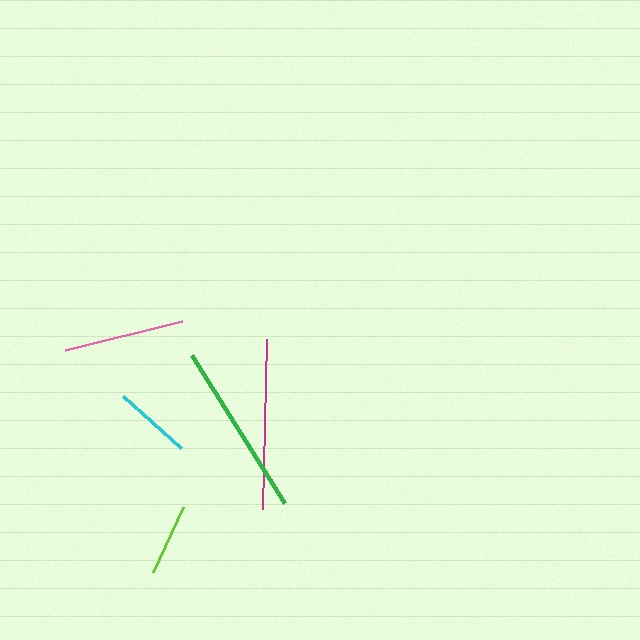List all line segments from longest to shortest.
From longest to shortest: green, magenta, pink, cyan, lime.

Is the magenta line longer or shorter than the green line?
The green line is longer than the magenta line.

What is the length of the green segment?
The green segment is approximately 175 pixels long.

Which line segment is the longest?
The green line is the longest at approximately 175 pixels.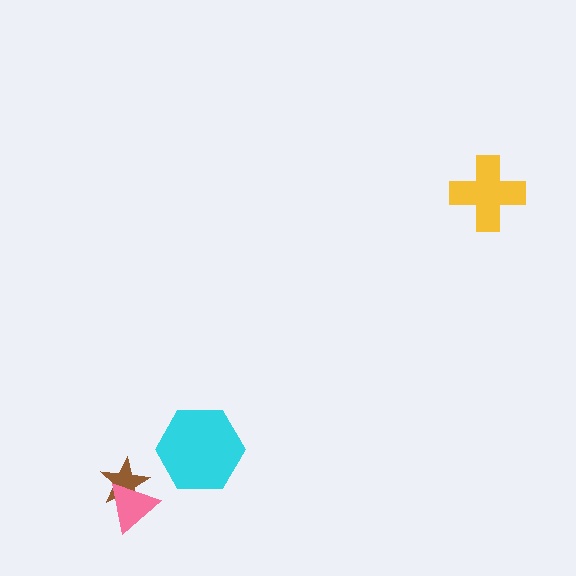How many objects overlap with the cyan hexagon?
0 objects overlap with the cyan hexagon.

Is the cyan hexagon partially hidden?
No, no other shape covers it.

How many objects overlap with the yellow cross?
0 objects overlap with the yellow cross.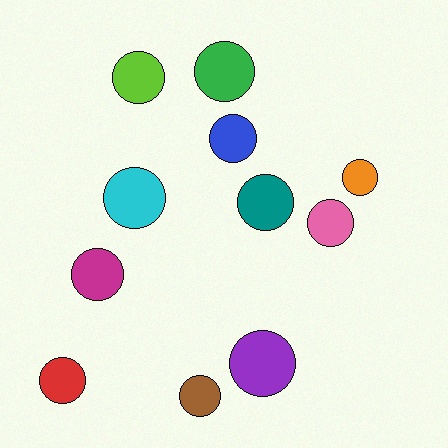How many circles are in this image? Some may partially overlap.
There are 11 circles.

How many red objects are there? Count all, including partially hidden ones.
There is 1 red object.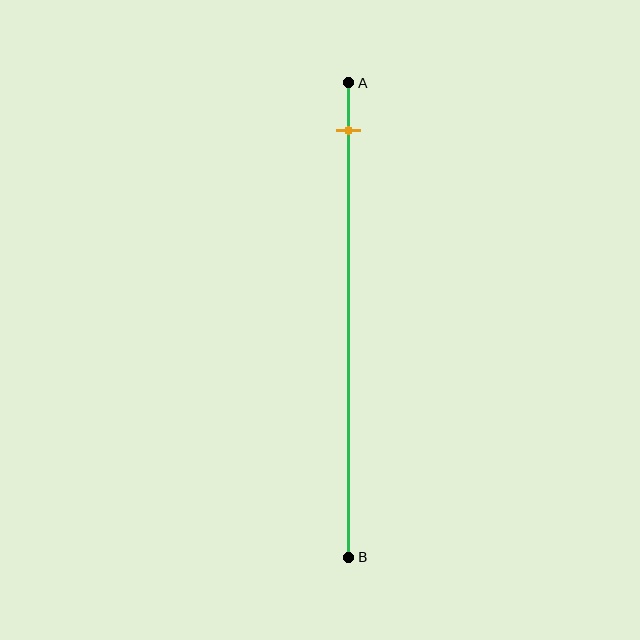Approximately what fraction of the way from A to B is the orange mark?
The orange mark is approximately 10% of the way from A to B.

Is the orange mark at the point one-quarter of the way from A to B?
No, the mark is at about 10% from A, not at the 25% one-quarter point.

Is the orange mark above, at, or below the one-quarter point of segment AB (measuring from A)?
The orange mark is above the one-quarter point of segment AB.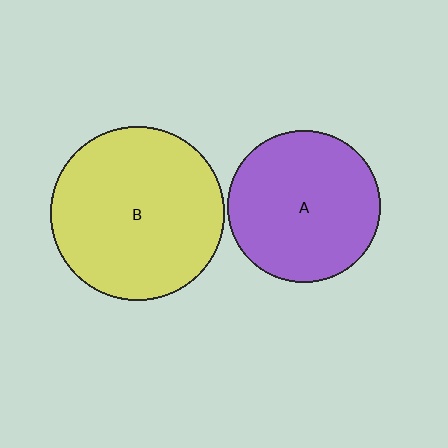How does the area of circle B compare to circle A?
Approximately 1.3 times.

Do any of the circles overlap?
No, none of the circles overlap.